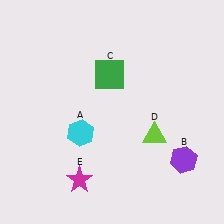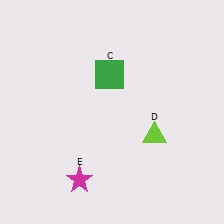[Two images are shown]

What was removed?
The cyan hexagon (A), the purple hexagon (B) were removed in Image 2.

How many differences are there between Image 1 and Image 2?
There are 2 differences between the two images.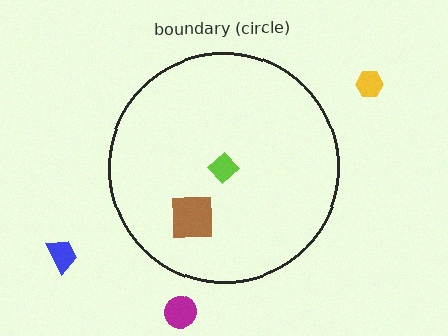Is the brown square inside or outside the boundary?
Inside.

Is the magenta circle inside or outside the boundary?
Outside.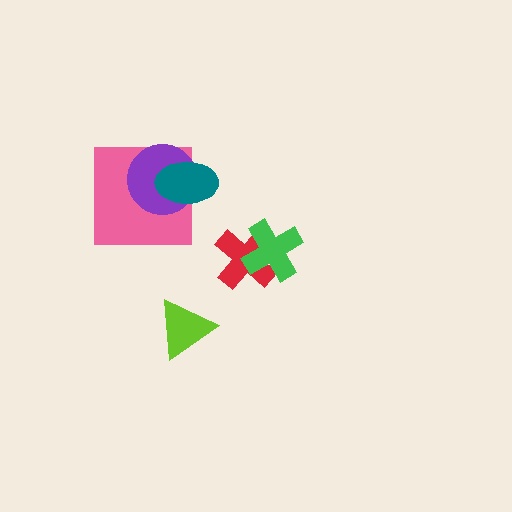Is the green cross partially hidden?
No, no other shape covers it.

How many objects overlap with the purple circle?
2 objects overlap with the purple circle.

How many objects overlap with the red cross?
1 object overlaps with the red cross.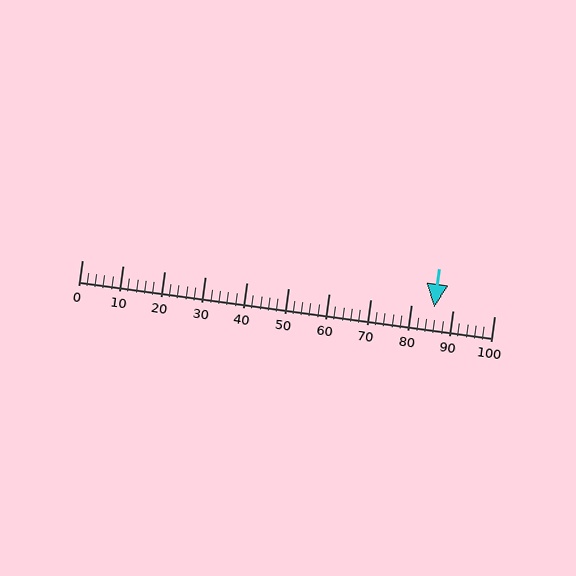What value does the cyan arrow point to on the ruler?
The cyan arrow points to approximately 85.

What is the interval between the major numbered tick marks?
The major tick marks are spaced 10 units apart.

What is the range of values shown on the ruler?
The ruler shows values from 0 to 100.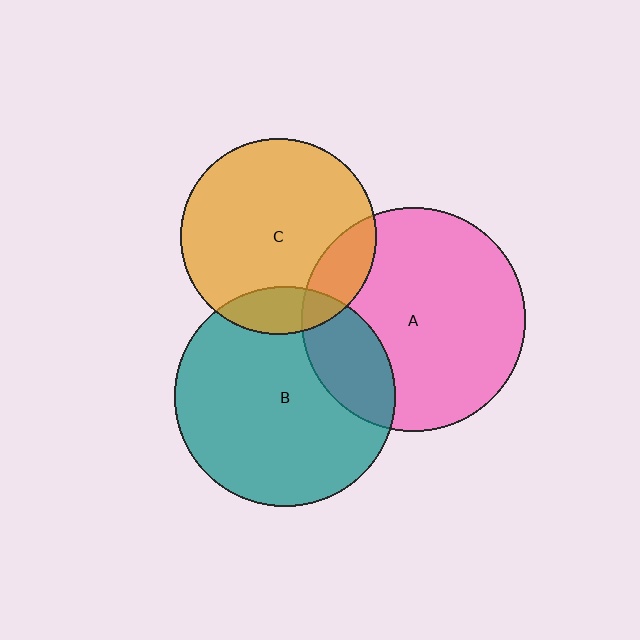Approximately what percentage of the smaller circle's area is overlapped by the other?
Approximately 15%.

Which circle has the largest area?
Circle A (pink).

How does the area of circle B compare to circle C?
Approximately 1.3 times.